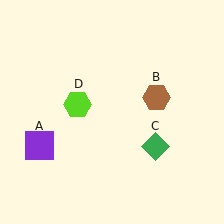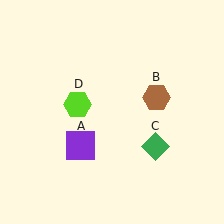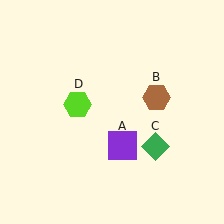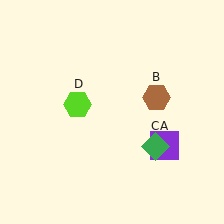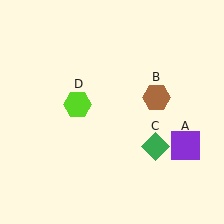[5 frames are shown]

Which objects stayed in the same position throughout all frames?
Brown hexagon (object B) and green diamond (object C) and lime hexagon (object D) remained stationary.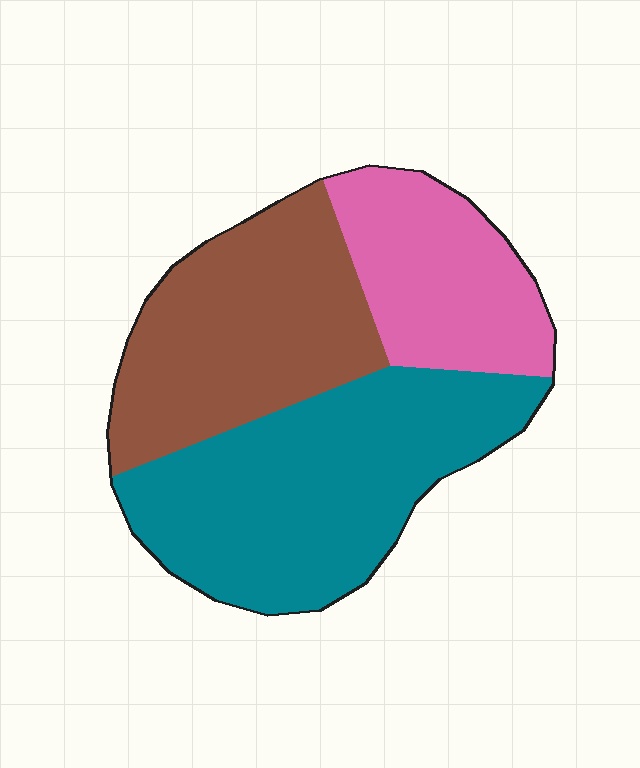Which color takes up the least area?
Pink, at roughly 25%.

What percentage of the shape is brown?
Brown covers about 35% of the shape.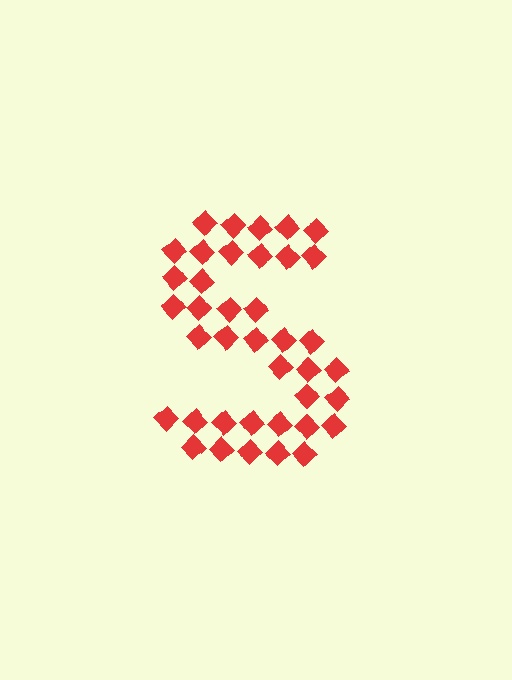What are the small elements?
The small elements are diamonds.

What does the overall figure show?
The overall figure shows the letter S.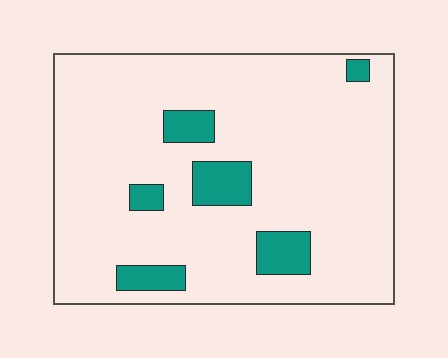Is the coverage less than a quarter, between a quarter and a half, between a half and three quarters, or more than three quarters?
Less than a quarter.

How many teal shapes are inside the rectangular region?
6.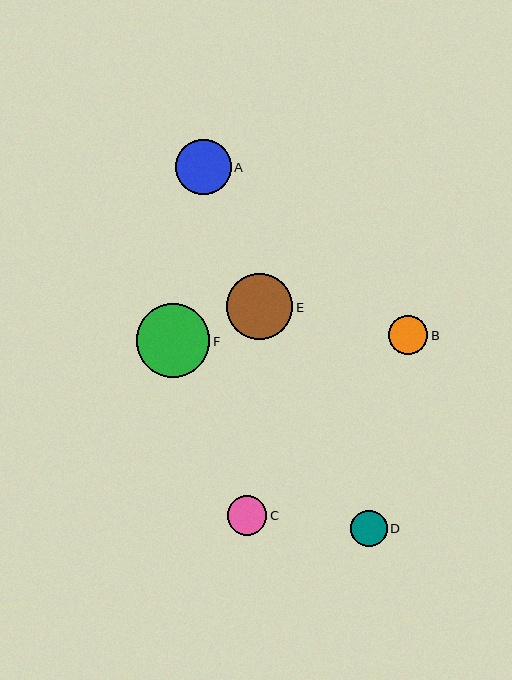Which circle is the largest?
Circle F is the largest with a size of approximately 74 pixels.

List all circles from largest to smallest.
From largest to smallest: F, E, A, C, B, D.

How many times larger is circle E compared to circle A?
Circle E is approximately 1.2 times the size of circle A.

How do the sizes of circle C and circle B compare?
Circle C and circle B are approximately the same size.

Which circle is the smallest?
Circle D is the smallest with a size of approximately 36 pixels.